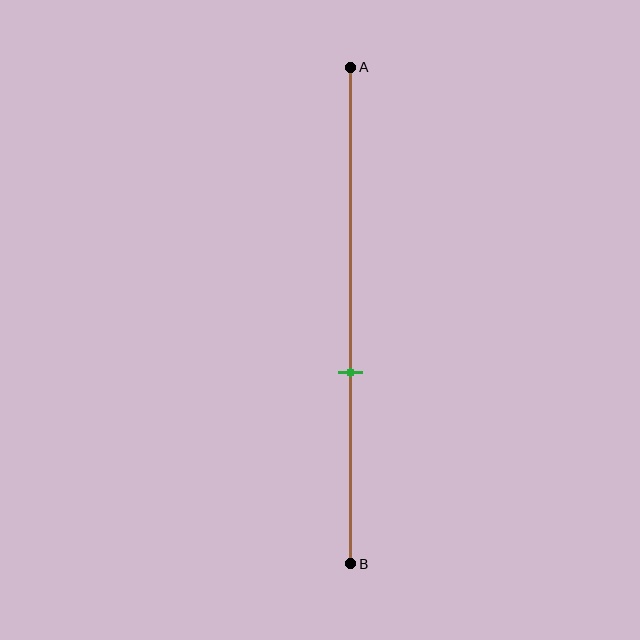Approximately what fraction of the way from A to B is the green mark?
The green mark is approximately 60% of the way from A to B.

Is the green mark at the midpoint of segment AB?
No, the mark is at about 60% from A, not at the 50% midpoint.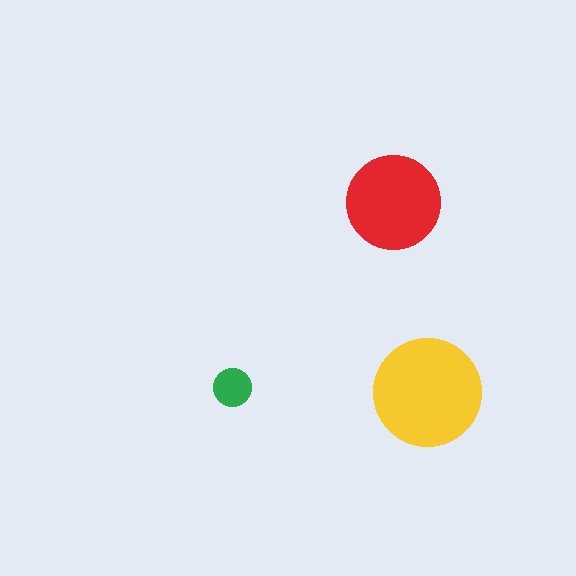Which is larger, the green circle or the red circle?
The red one.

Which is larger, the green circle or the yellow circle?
The yellow one.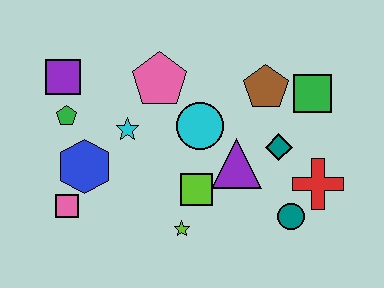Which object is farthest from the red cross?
The purple square is farthest from the red cross.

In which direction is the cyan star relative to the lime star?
The cyan star is above the lime star.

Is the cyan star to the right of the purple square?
Yes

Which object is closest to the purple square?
The green pentagon is closest to the purple square.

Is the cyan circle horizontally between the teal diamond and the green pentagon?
Yes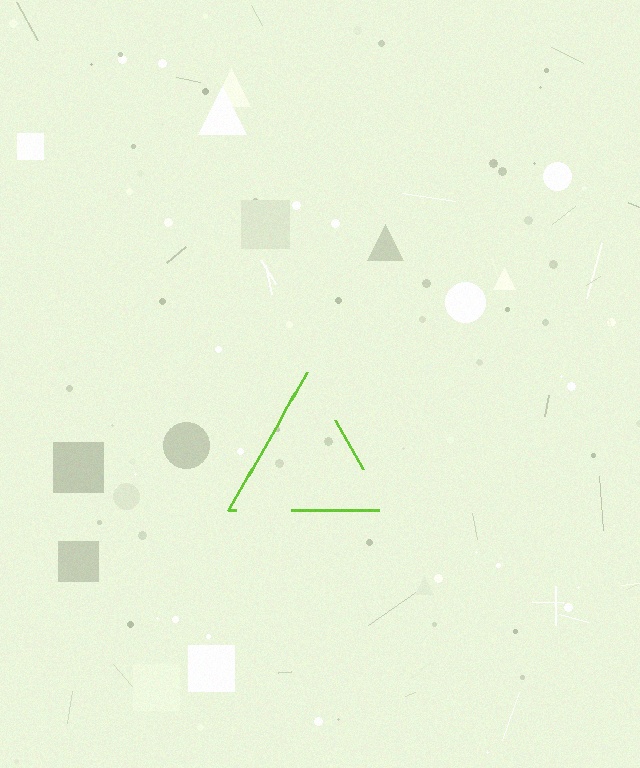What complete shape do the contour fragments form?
The contour fragments form a triangle.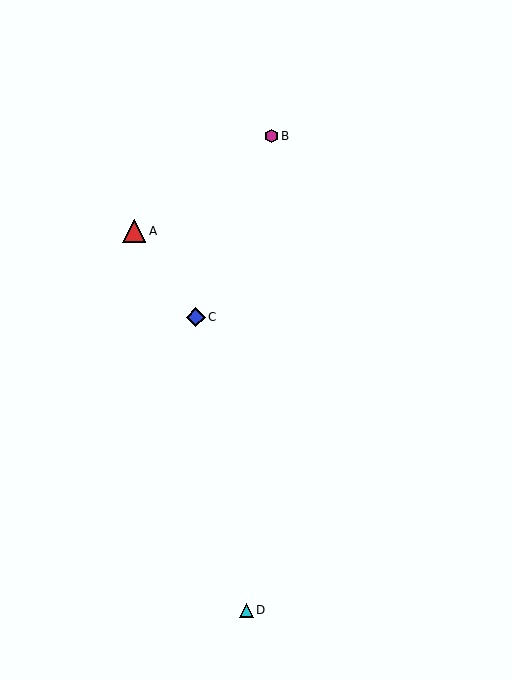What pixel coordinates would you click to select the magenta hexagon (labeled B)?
Click at (272, 136) to select the magenta hexagon B.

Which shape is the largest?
The red triangle (labeled A) is the largest.